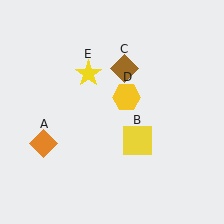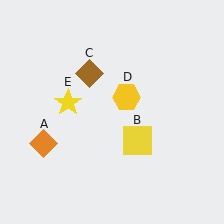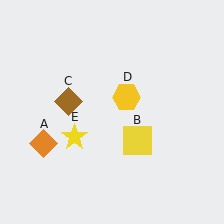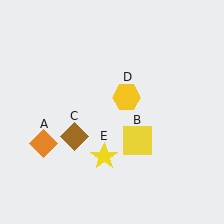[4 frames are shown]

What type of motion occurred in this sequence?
The brown diamond (object C), yellow star (object E) rotated counterclockwise around the center of the scene.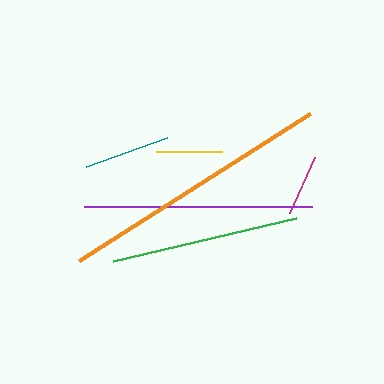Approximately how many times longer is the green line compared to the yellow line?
The green line is approximately 2.9 times the length of the yellow line.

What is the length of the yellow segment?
The yellow segment is approximately 66 pixels long.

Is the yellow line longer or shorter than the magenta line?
The yellow line is longer than the magenta line.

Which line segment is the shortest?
The magenta line is the shortest at approximately 62 pixels.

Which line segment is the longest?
The orange line is the longest at approximately 274 pixels.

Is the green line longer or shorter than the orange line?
The orange line is longer than the green line.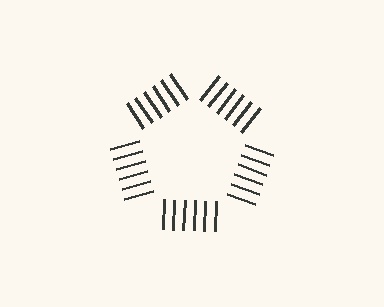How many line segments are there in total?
30 — 6 along each of the 5 edges.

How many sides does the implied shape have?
5 sides — the line-ends trace a pentagon.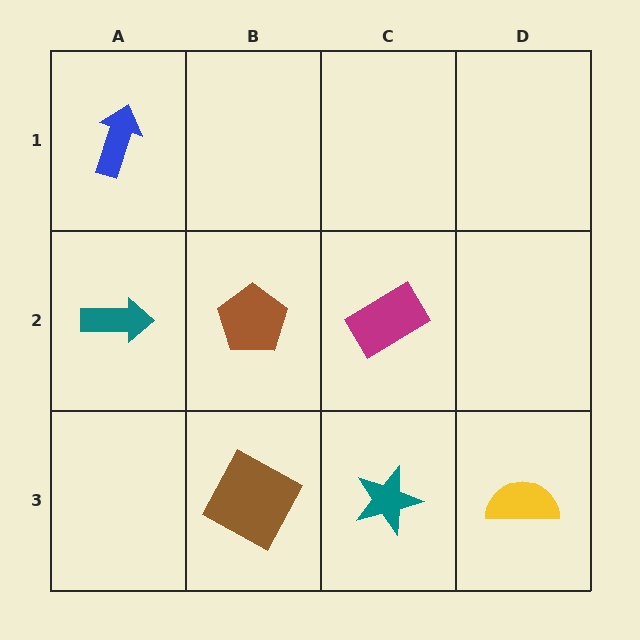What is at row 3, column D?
A yellow semicircle.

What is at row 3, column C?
A teal star.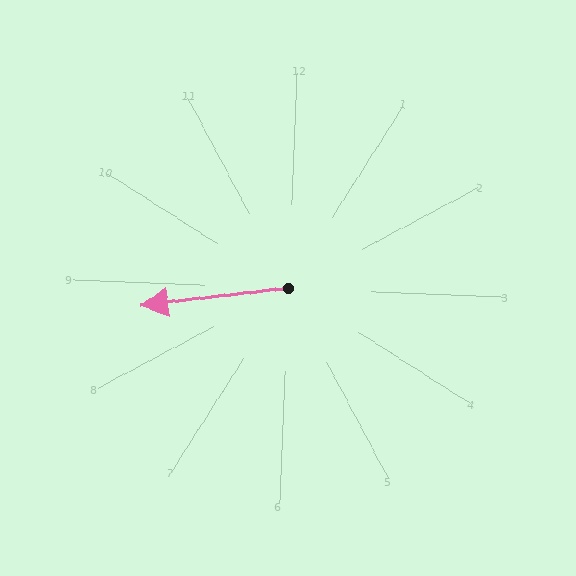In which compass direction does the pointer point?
West.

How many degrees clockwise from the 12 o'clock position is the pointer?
Approximately 261 degrees.